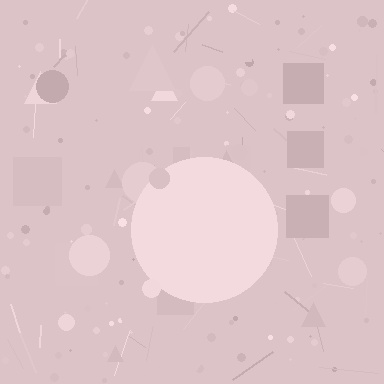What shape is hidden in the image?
A circle is hidden in the image.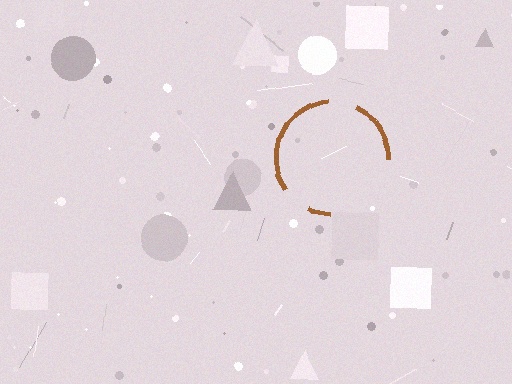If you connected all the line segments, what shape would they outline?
They would outline a circle.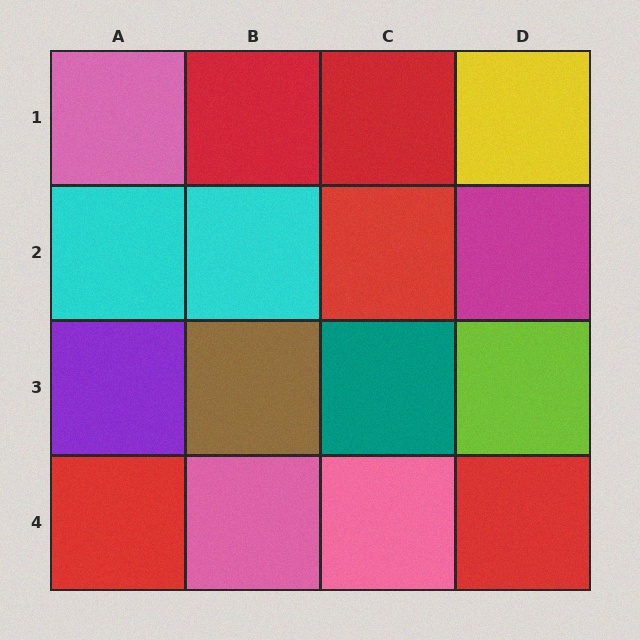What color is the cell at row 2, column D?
Magenta.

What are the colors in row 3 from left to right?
Purple, brown, teal, lime.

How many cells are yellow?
1 cell is yellow.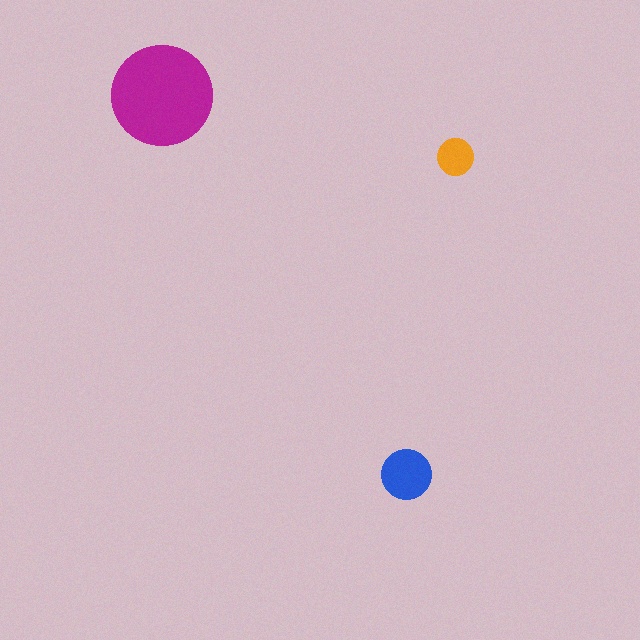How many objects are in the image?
There are 3 objects in the image.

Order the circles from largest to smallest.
the magenta one, the blue one, the orange one.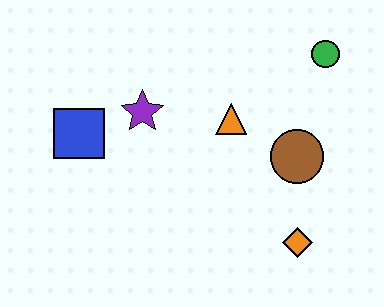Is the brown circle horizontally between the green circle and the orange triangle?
Yes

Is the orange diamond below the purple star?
Yes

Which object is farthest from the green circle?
The blue square is farthest from the green circle.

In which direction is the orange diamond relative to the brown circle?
The orange diamond is below the brown circle.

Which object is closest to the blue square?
The purple star is closest to the blue square.